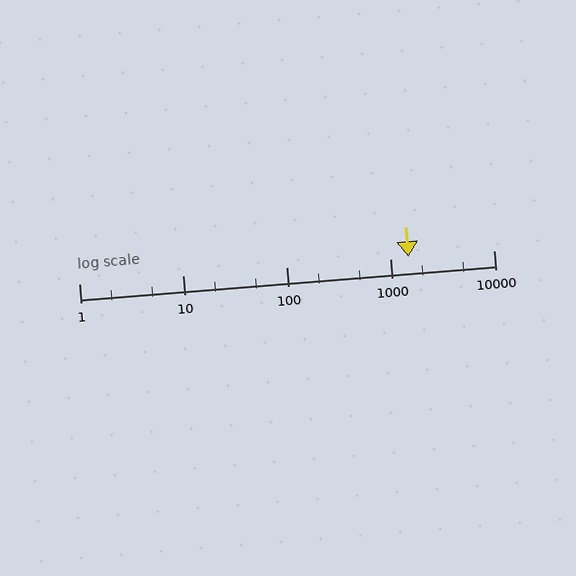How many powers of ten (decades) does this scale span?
The scale spans 4 decades, from 1 to 10000.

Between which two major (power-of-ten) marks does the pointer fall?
The pointer is between 1000 and 10000.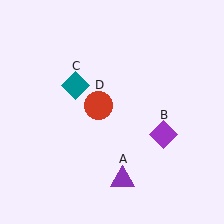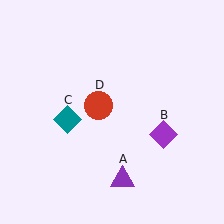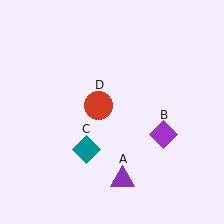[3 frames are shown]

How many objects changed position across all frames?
1 object changed position: teal diamond (object C).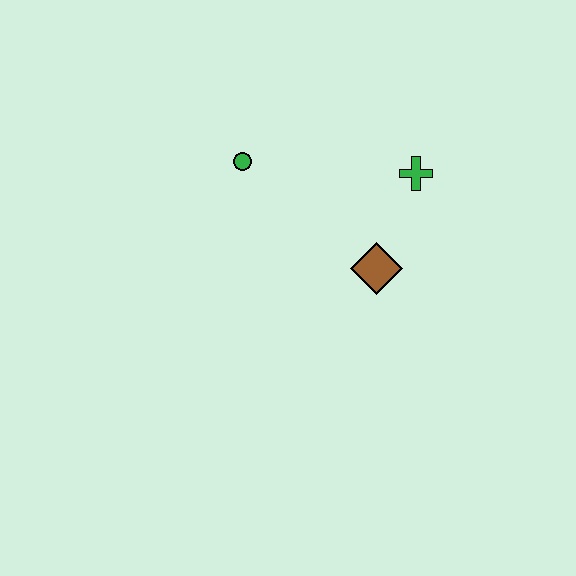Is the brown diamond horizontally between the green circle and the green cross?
Yes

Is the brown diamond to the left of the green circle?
No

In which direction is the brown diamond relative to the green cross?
The brown diamond is below the green cross.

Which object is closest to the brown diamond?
The green cross is closest to the brown diamond.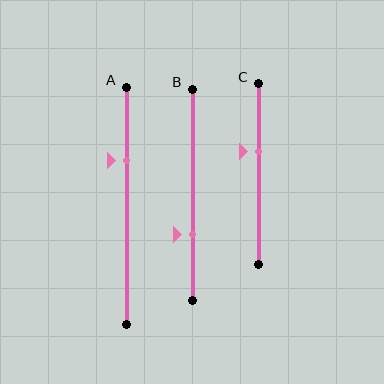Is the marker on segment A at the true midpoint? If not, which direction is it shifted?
No, the marker on segment A is shifted upward by about 19% of the segment length.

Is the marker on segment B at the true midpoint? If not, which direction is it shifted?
No, the marker on segment B is shifted downward by about 19% of the segment length.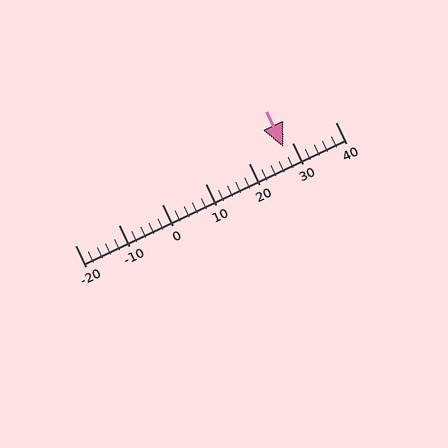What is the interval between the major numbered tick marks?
The major tick marks are spaced 10 units apart.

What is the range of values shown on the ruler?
The ruler shows values from -20 to 40.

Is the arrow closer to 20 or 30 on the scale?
The arrow is closer to 30.